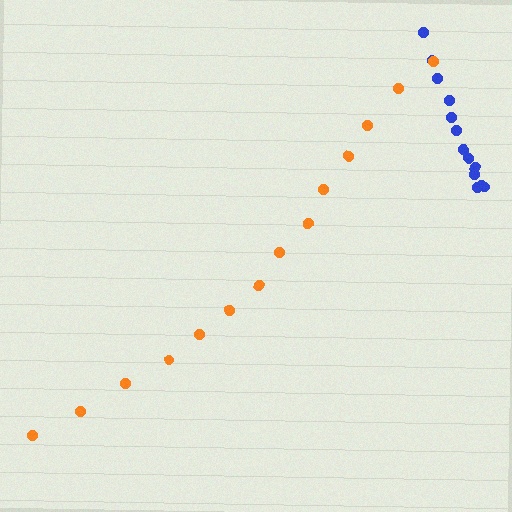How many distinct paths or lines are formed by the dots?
There are 2 distinct paths.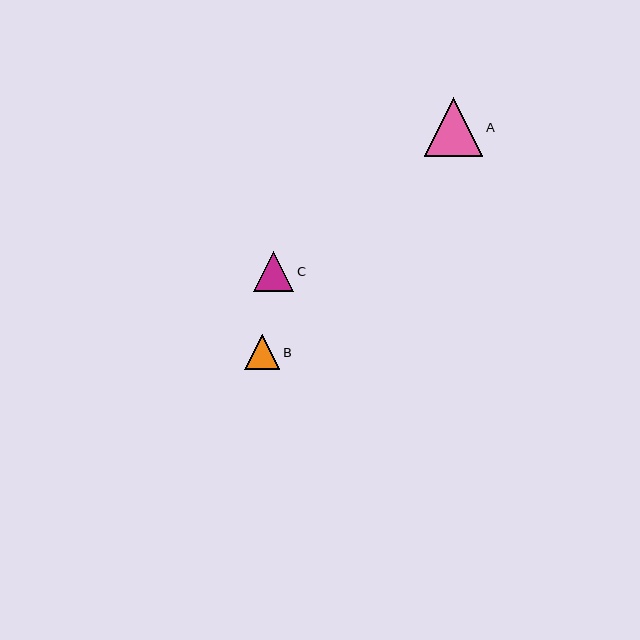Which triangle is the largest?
Triangle A is the largest with a size of approximately 58 pixels.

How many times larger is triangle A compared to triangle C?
Triangle A is approximately 1.5 times the size of triangle C.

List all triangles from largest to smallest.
From largest to smallest: A, C, B.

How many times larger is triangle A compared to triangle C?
Triangle A is approximately 1.5 times the size of triangle C.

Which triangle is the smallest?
Triangle B is the smallest with a size of approximately 35 pixels.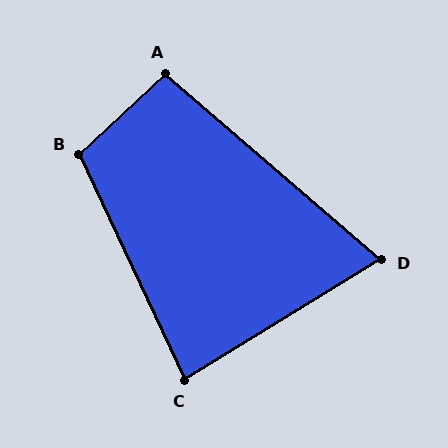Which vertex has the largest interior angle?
B, at approximately 108 degrees.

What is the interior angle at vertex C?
Approximately 84 degrees (acute).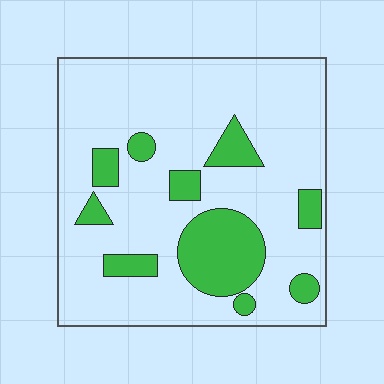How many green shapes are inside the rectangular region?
10.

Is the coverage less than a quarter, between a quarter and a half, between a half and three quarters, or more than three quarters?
Less than a quarter.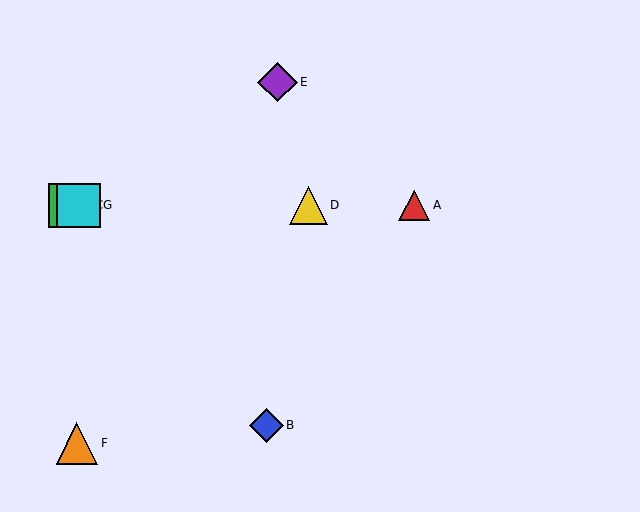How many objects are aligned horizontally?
4 objects (A, C, D, G) are aligned horizontally.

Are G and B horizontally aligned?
No, G is at y≈205 and B is at y≈425.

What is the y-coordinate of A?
Object A is at y≈205.